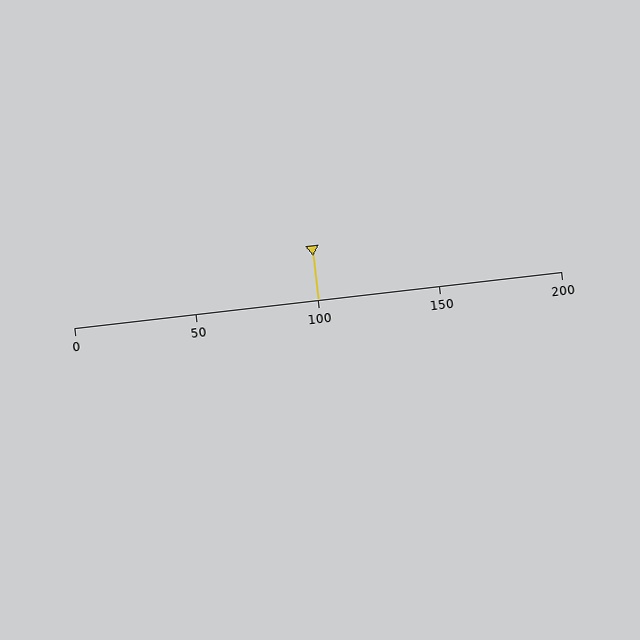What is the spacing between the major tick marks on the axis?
The major ticks are spaced 50 apart.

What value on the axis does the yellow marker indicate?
The marker indicates approximately 100.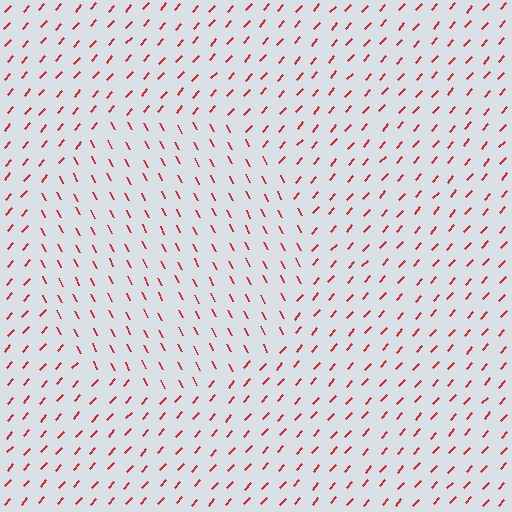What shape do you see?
I see a circle.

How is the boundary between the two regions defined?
The boundary is defined purely by a change in line orientation (approximately 68 degrees difference). All lines are the same color and thickness.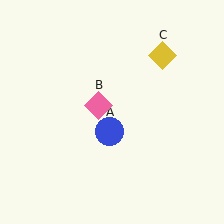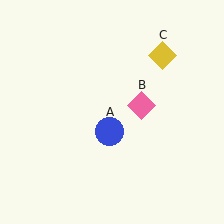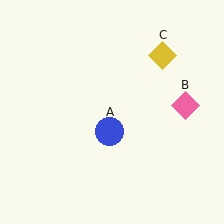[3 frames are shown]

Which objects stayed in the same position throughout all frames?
Blue circle (object A) and yellow diamond (object C) remained stationary.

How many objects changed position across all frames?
1 object changed position: pink diamond (object B).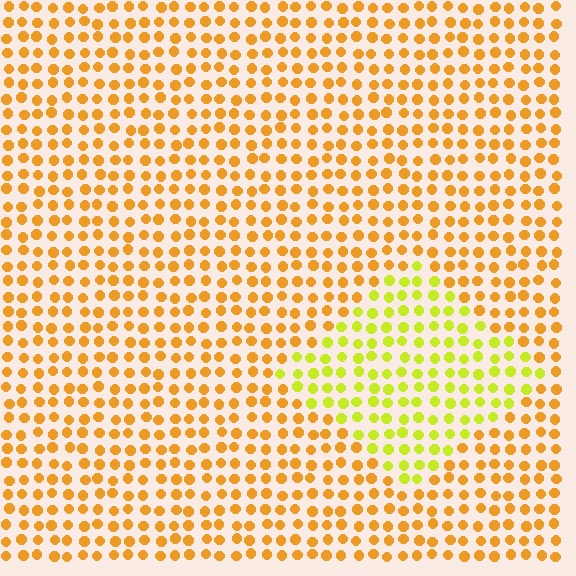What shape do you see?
I see a diamond.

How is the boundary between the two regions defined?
The boundary is defined purely by a slight shift in hue (about 37 degrees). Spacing, size, and orientation are identical on both sides.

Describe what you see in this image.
The image is filled with small orange elements in a uniform arrangement. A diamond-shaped region is visible where the elements are tinted to a slightly different hue, forming a subtle color boundary.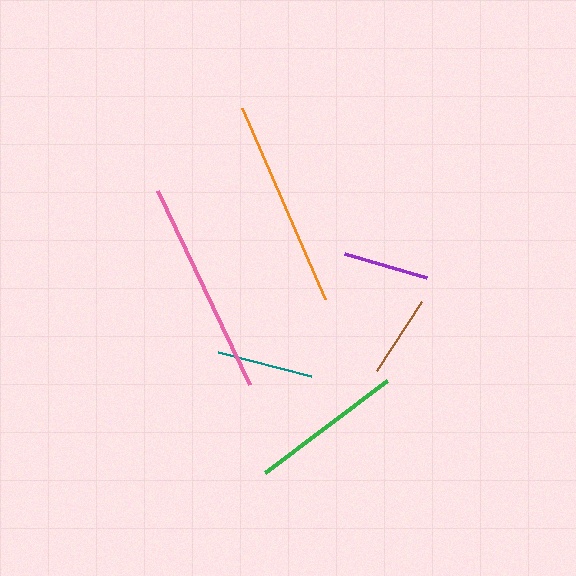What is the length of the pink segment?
The pink segment is approximately 215 pixels long.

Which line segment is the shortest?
The brown line is the shortest at approximately 82 pixels.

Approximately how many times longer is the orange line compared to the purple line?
The orange line is approximately 2.4 times the length of the purple line.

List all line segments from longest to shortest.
From longest to shortest: pink, orange, green, teal, purple, brown.